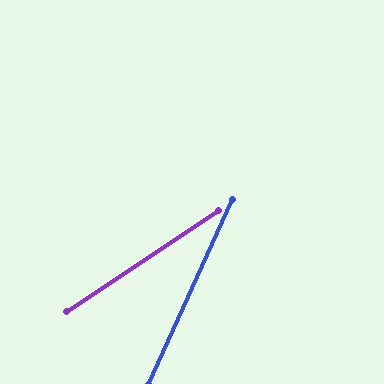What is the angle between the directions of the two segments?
Approximately 32 degrees.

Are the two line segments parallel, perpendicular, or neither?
Neither parallel nor perpendicular — they differ by about 32°.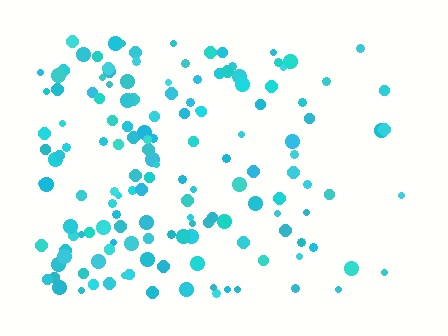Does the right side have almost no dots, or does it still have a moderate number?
Still a moderate number, just noticeably fewer than the left.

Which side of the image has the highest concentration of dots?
The left.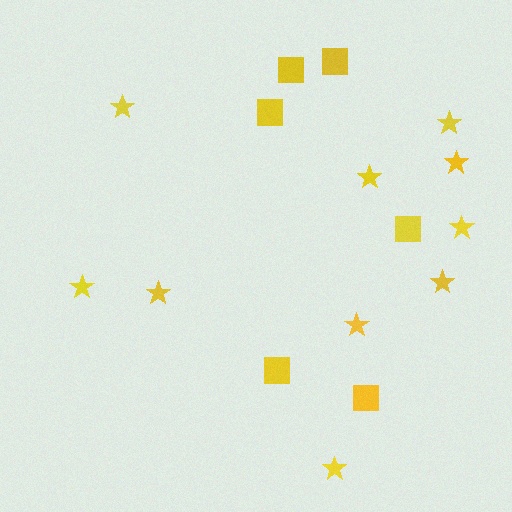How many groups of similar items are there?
There are 2 groups: one group of squares (6) and one group of stars (10).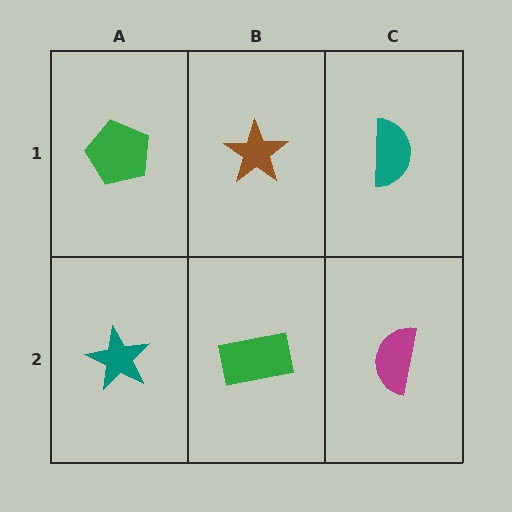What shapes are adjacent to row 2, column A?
A green pentagon (row 1, column A), a green rectangle (row 2, column B).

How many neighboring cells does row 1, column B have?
3.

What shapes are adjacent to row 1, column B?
A green rectangle (row 2, column B), a green pentagon (row 1, column A), a teal semicircle (row 1, column C).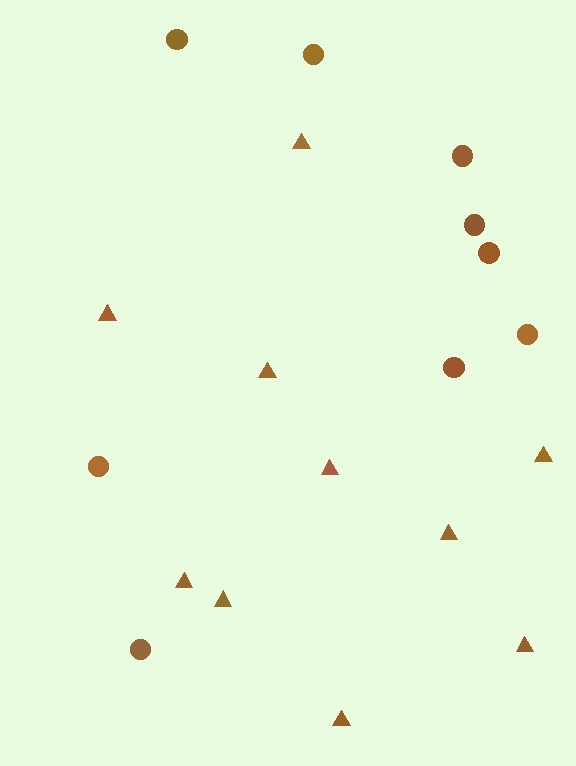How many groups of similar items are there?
There are 2 groups: one group of triangles (10) and one group of circles (9).